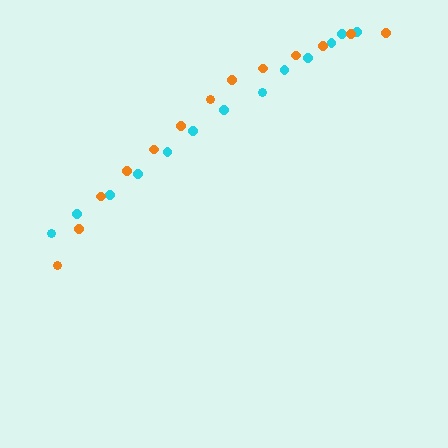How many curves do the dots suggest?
There are 2 distinct paths.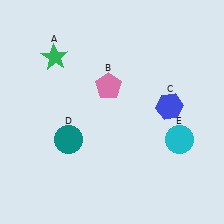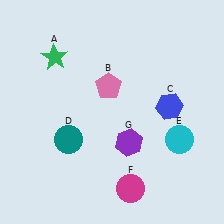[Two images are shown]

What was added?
A magenta circle (F), a purple hexagon (G) were added in Image 2.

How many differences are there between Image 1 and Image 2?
There are 2 differences between the two images.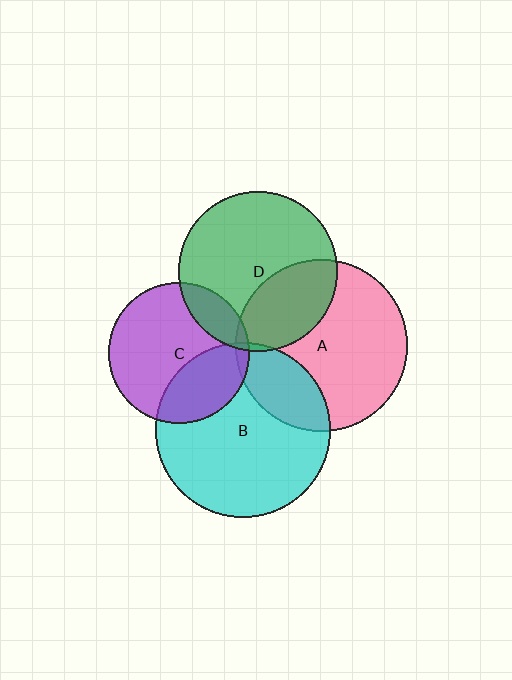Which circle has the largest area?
Circle B (cyan).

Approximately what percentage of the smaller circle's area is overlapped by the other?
Approximately 15%.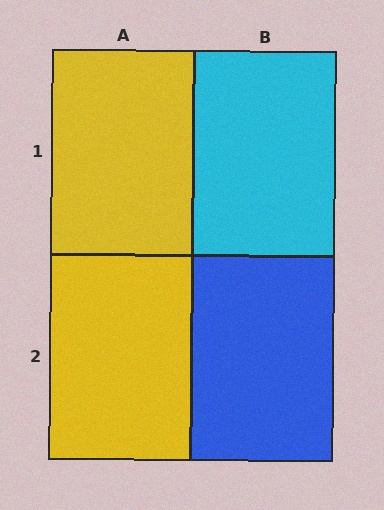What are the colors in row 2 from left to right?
Yellow, blue.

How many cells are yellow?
2 cells are yellow.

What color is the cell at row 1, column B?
Cyan.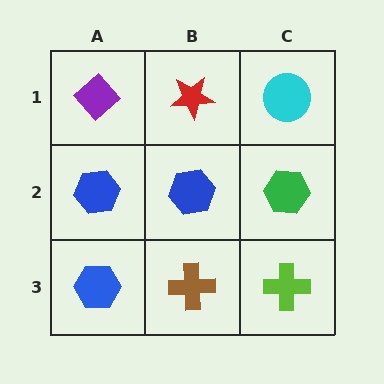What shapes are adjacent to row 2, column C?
A cyan circle (row 1, column C), a lime cross (row 3, column C), a blue hexagon (row 2, column B).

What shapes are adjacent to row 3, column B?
A blue hexagon (row 2, column B), a blue hexagon (row 3, column A), a lime cross (row 3, column C).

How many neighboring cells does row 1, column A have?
2.